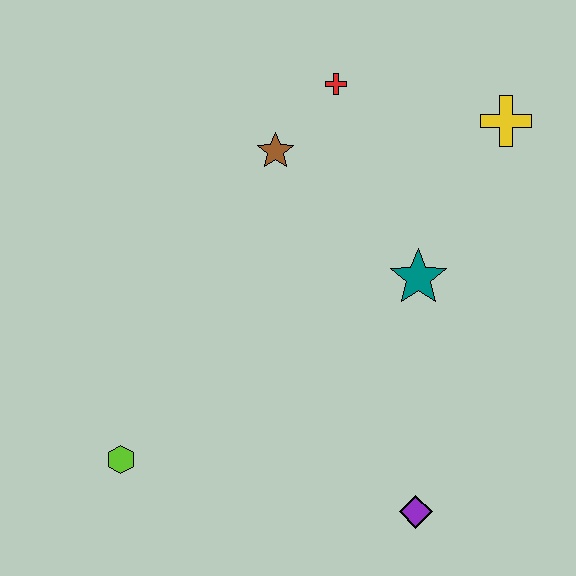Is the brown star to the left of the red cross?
Yes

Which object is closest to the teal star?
The yellow cross is closest to the teal star.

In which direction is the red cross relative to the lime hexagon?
The red cross is above the lime hexagon.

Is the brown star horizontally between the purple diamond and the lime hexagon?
Yes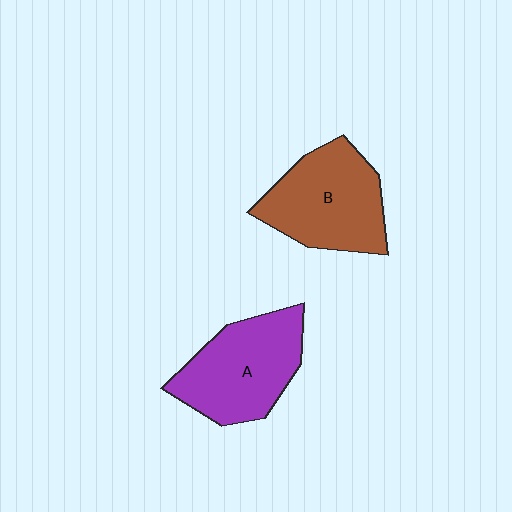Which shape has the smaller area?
Shape A (purple).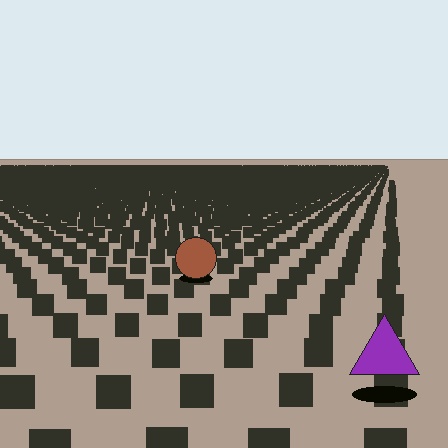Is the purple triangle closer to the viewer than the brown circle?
Yes. The purple triangle is closer — you can tell from the texture gradient: the ground texture is coarser near it.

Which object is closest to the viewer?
The purple triangle is closest. The texture marks near it are larger and more spread out.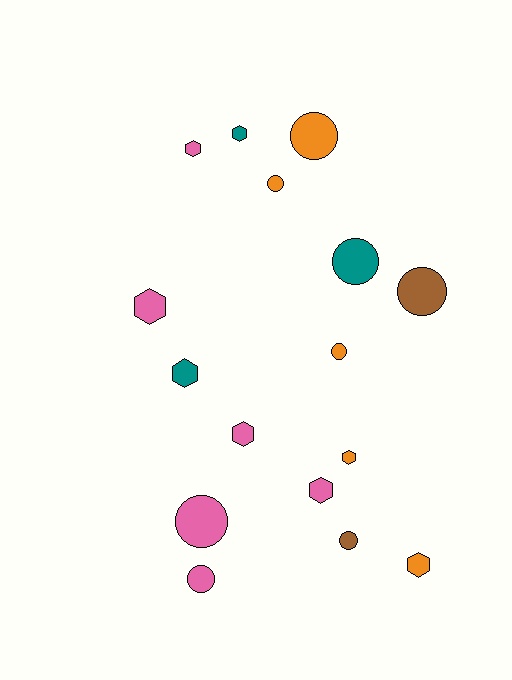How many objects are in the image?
There are 16 objects.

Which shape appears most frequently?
Hexagon, with 8 objects.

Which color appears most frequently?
Pink, with 6 objects.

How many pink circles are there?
There are 2 pink circles.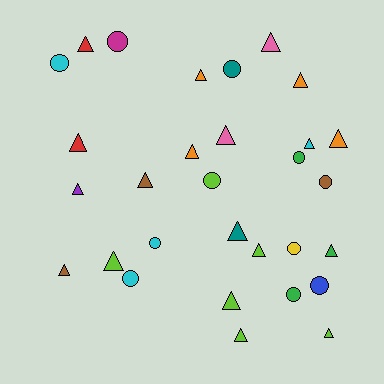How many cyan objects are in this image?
There are 4 cyan objects.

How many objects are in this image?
There are 30 objects.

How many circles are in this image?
There are 11 circles.